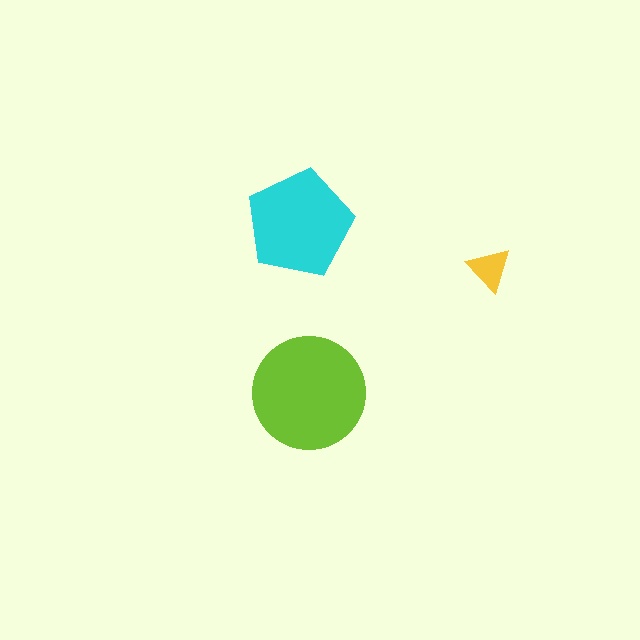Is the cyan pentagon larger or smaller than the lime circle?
Smaller.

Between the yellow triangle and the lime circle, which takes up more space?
The lime circle.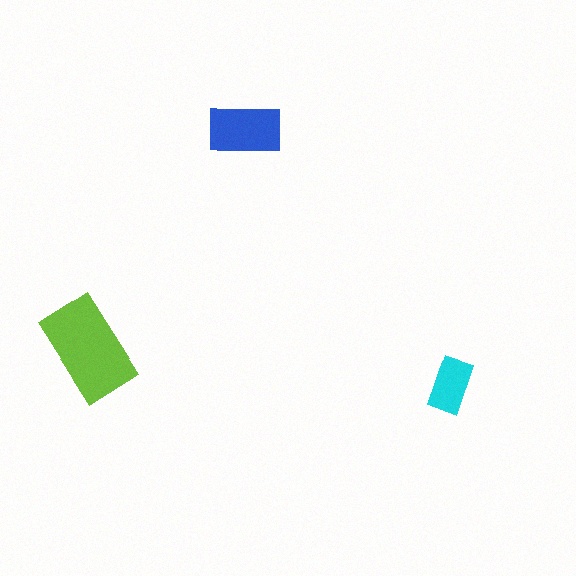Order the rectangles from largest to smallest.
the lime one, the blue one, the cyan one.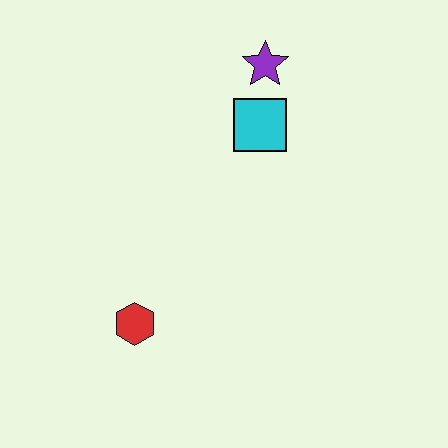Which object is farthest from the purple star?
The red hexagon is farthest from the purple star.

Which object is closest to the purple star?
The cyan square is closest to the purple star.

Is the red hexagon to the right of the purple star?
No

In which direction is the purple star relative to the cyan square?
The purple star is above the cyan square.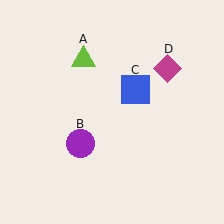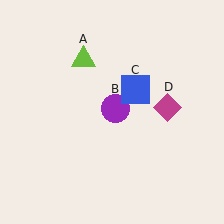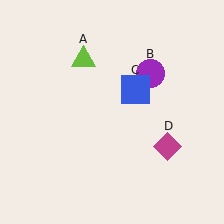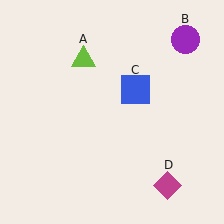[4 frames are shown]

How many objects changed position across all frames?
2 objects changed position: purple circle (object B), magenta diamond (object D).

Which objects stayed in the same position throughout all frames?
Lime triangle (object A) and blue square (object C) remained stationary.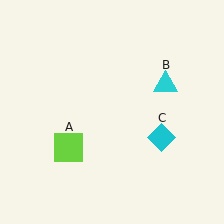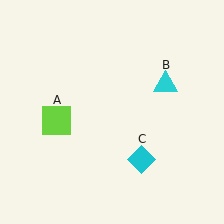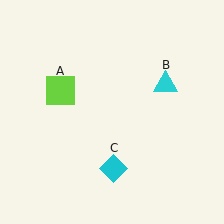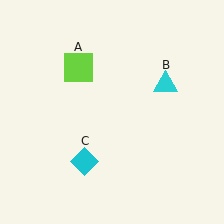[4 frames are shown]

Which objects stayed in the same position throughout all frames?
Cyan triangle (object B) remained stationary.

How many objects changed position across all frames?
2 objects changed position: lime square (object A), cyan diamond (object C).